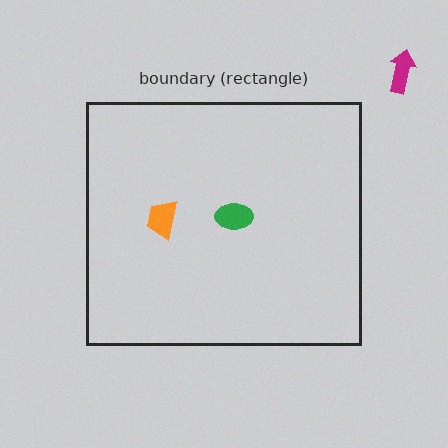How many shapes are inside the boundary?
2 inside, 1 outside.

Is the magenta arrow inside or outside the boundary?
Outside.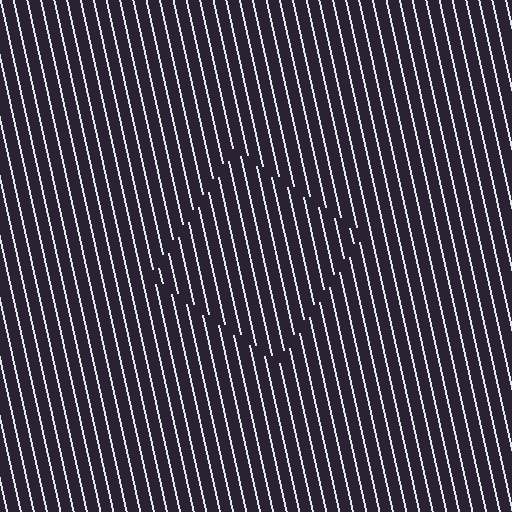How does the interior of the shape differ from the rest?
The interior of the shape contains the same grating, shifted by half a period — the contour is defined by the phase discontinuity where line-ends from the inner and outer gratings abut.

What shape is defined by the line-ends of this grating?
An illusory square. The interior of the shape contains the same grating, shifted by half a period — the contour is defined by the phase discontinuity where line-ends from the inner and outer gratings abut.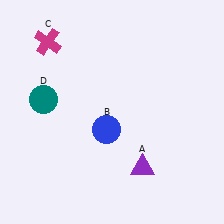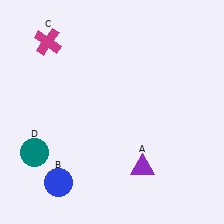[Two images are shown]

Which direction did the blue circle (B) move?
The blue circle (B) moved down.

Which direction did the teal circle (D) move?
The teal circle (D) moved down.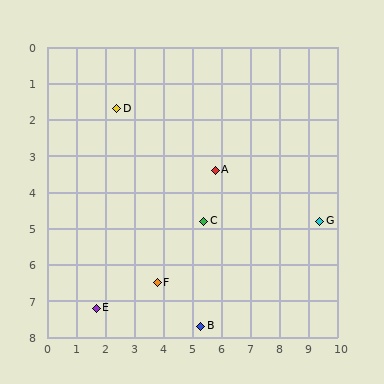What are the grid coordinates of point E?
Point E is at approximately (1.7, 7.2).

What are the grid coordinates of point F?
Point F is at approximately (3.8, 6.5).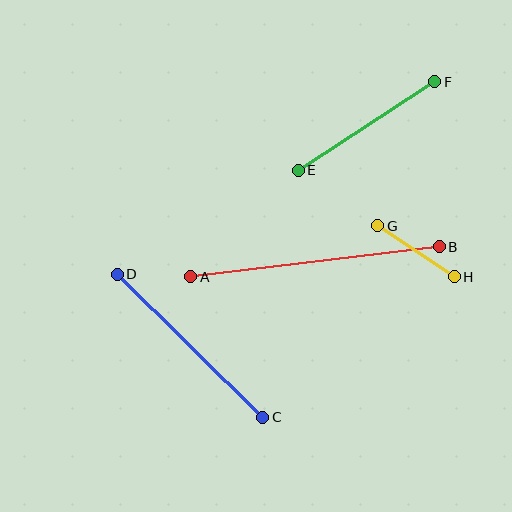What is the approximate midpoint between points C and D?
The midpoint is at approximately (190, 346) pixels.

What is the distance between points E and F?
The distance is approximately 163 pixels.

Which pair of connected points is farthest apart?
Points A and B are farthest apart.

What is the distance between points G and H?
The distance is approximately 92 pixels.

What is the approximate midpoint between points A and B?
The midpoint is at approximately (315, 262) pixels.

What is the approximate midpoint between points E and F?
The midpoint is at approximately (366, 126) pixels.